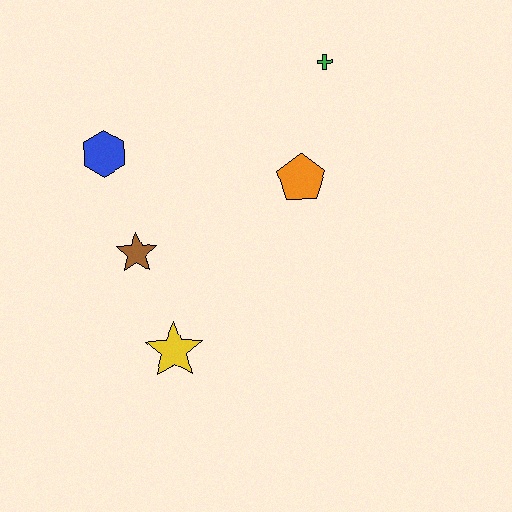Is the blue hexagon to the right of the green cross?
No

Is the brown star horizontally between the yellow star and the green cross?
No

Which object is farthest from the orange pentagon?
The yellow star is farthest from the orange pentagon.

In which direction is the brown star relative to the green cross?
The brown star is to the left of the green cross.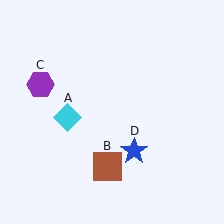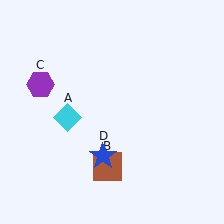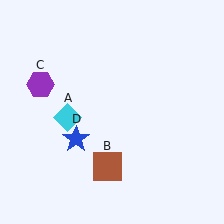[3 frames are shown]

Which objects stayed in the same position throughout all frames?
Cyan diamond (object A) and brown square (object B) and purple hexagon (object C) remained stationary.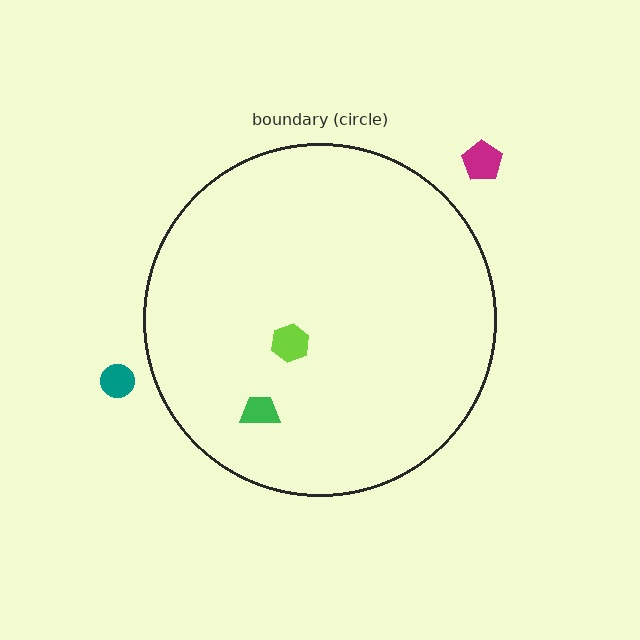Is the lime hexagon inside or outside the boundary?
Inside.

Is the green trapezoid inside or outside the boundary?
Inside.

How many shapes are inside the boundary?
2 inside, 2 outside.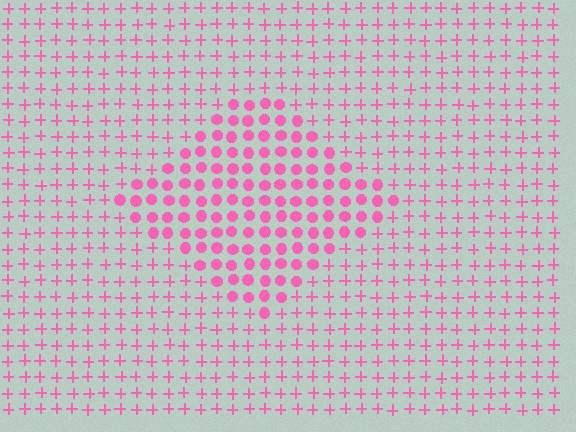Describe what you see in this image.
The image is filled with small pink elements arranged in a uniform grid. A diamond-shaped region contains circles, while the surrounding area contains plus signs. The boundary is defined purely by the change in element shape.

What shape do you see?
I see a diamond.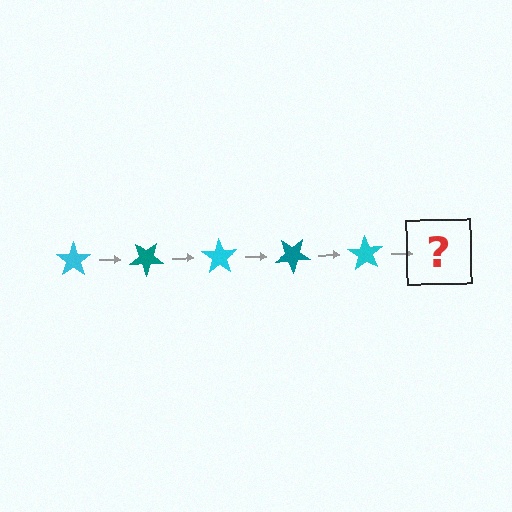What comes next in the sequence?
The next element should be a teal star, rotated 175 degrees from the start.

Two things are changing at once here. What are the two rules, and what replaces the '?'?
The two rules are that it rotates 35 degrees each step and the color cycles through cyan and teal. The '?' should be a teal star, rotated 175 degrees from the start.